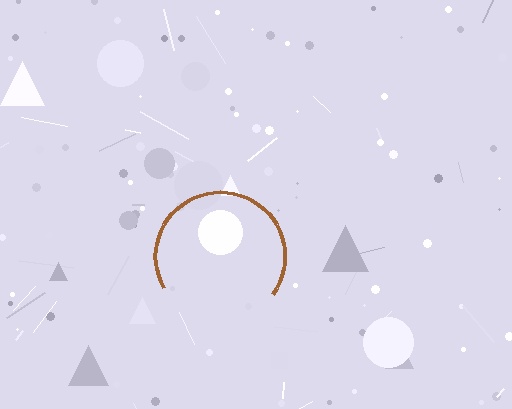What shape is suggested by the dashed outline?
The dashed outline suggests a circle.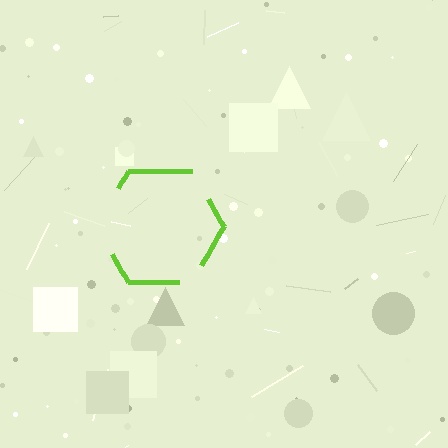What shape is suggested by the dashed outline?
The dashed outline suggests a hexagon.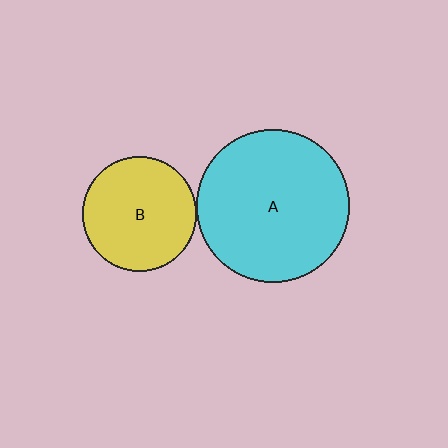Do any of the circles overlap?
No, none of the circles overlap.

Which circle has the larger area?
Circle A (cyan).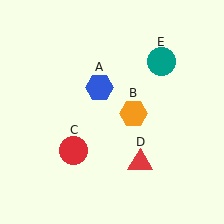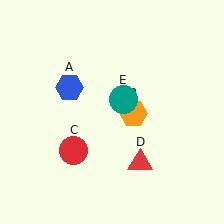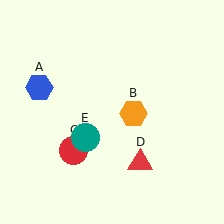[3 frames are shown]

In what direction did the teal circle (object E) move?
The teal circle (object E) moved down and to the left.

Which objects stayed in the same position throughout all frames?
Orange hexagon (object B) and red circle (object C) and red triangle (object D) remained stationary.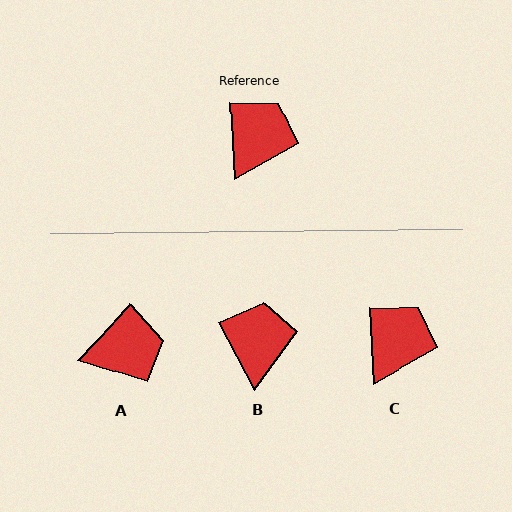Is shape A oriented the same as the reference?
No, it is off by about 46 degrees.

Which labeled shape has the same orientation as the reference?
C.